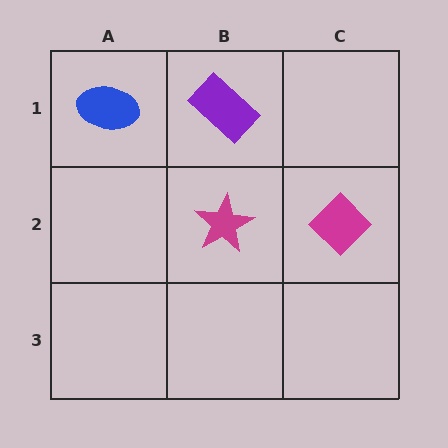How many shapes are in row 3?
0 shapes.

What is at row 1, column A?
A blue ellipse.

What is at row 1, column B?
A purple rectangle.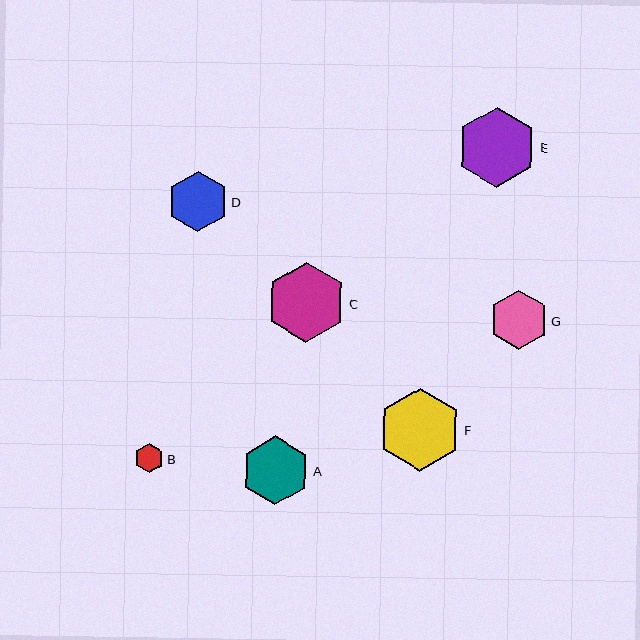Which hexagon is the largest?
Hexagon F is the largest with a size of approximately 83 pixels.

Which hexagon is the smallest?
Hexagon B is the smallest with a size of approximately 29 pixels.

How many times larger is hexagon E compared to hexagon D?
Hexagon E is approximately 1.3 times the size of hexagon D.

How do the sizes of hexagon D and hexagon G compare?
Hexagon D and hexagon G are approximately the same size.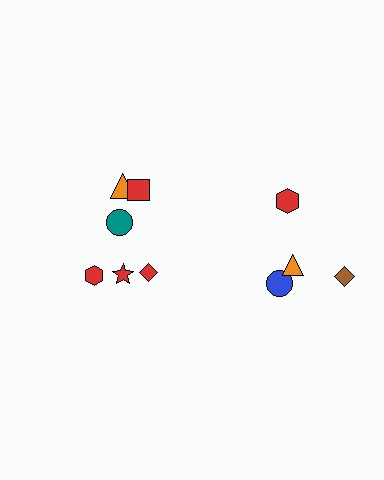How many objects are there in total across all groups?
There are 10 objects.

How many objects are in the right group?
There are 4 objects.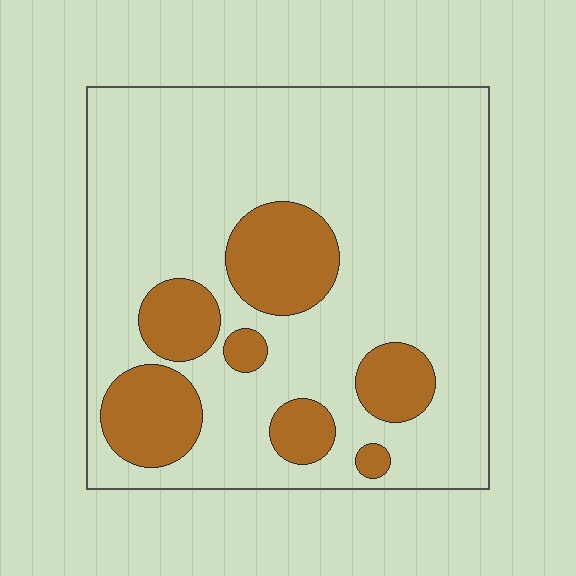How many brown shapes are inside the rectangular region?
7.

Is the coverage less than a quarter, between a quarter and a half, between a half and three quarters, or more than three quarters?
Less than a quarter.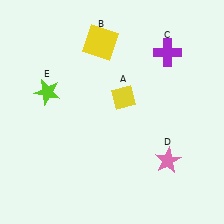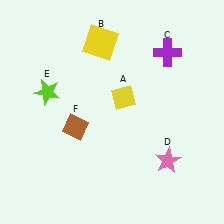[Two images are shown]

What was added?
A brown diamond (F) was added in Image 2.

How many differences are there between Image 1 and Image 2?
There is 1 difference between the two images.